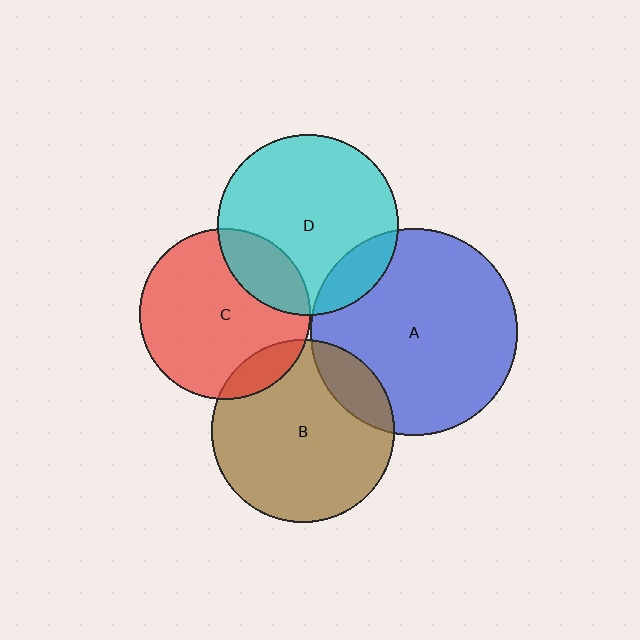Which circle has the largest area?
Circle A (blue).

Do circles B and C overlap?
Yes.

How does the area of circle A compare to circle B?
Approximately 1.3 times.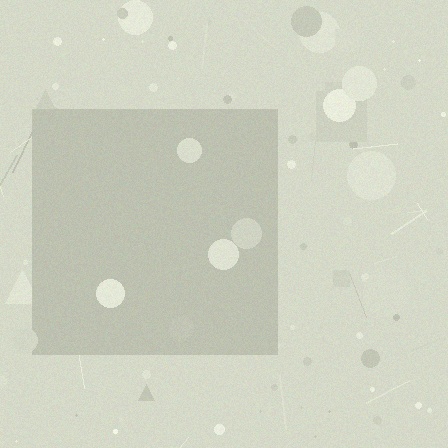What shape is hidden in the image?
A square is hidden in the image.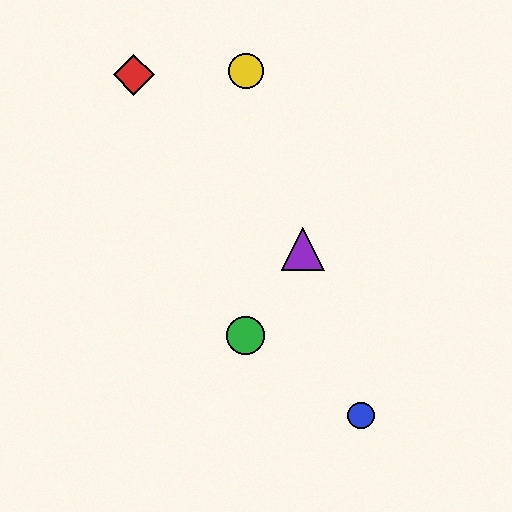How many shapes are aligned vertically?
2 shapes (the green circle, the yellow circle) are aligned vertically.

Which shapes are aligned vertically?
The green circle, the yellow circle are aligned vertically.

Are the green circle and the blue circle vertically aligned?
No, the green circle is at x≈246 and the blue circle is at x≈361.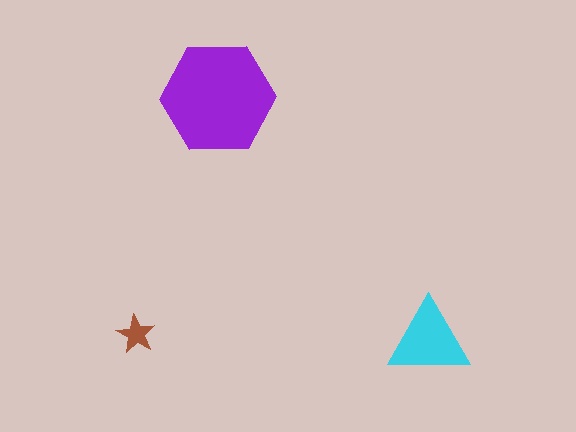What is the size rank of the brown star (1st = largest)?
3rd.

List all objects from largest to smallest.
The purple hexagon, the cyan triangle, the brown star.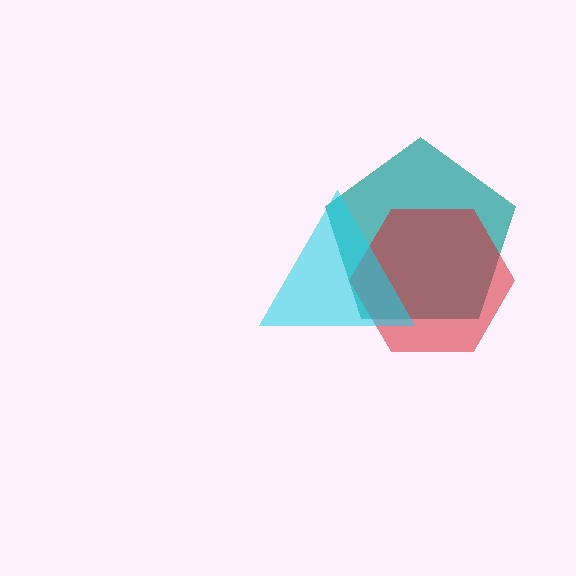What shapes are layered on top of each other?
The layered shapes are: a teal pentagon, a red hexagon, a cyan triangle.